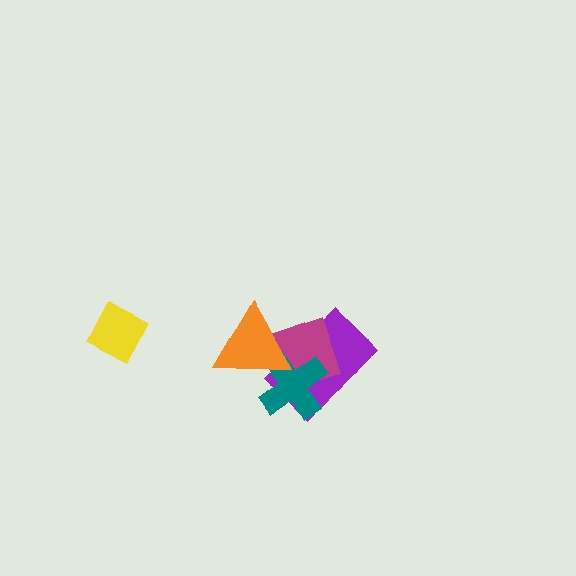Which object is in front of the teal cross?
The orange triangle is in front of the teal cross.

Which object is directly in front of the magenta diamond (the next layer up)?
The teal cross is directly in front of the magenta diamond.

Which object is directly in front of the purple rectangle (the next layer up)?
The magenta diamond is directly in front of the purple rectangle.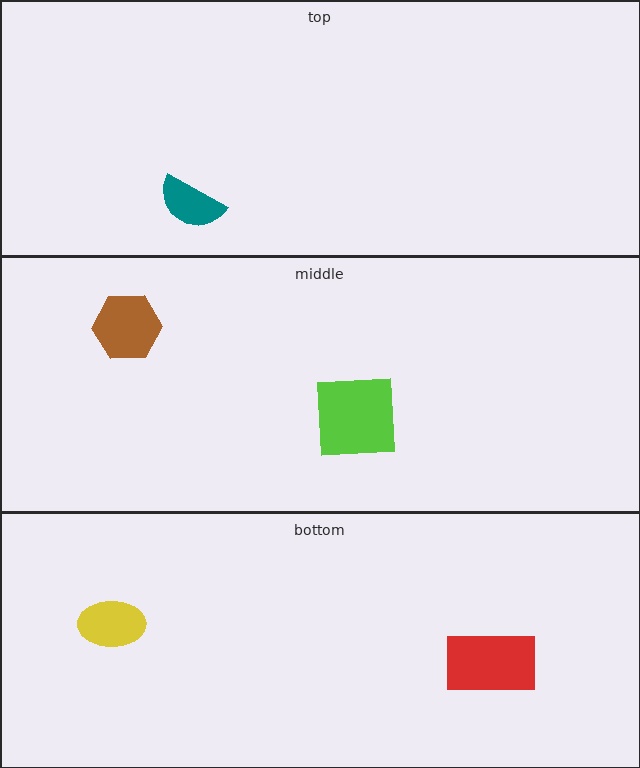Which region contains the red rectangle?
The bottom region.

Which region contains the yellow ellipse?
The bottom region.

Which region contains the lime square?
The middle region.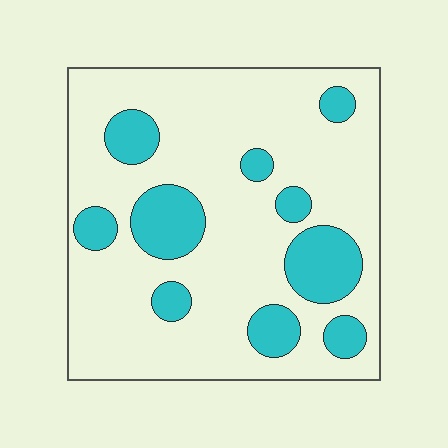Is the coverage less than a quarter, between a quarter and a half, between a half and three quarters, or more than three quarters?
Less than a quarter.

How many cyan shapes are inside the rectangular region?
10.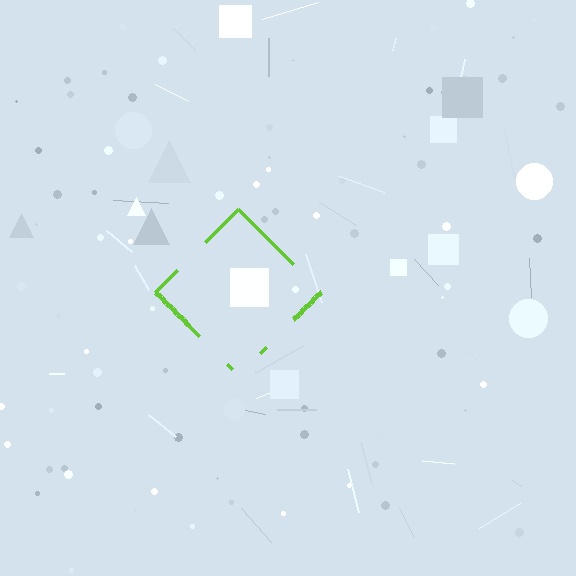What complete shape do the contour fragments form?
The contour fragments form a diamond.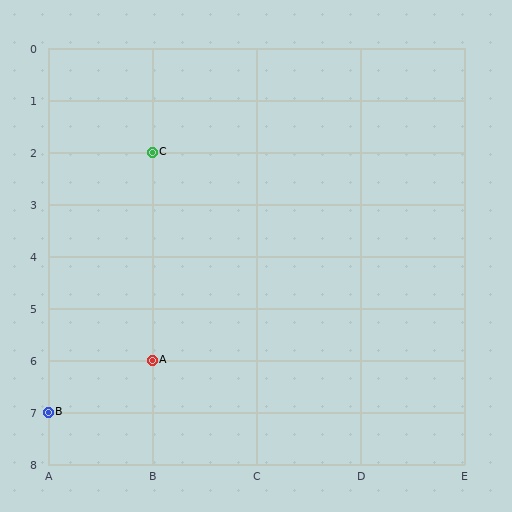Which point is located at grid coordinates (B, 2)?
Point C is at (B, 2).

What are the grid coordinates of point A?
Point A is at grid coordinates (B, 6).